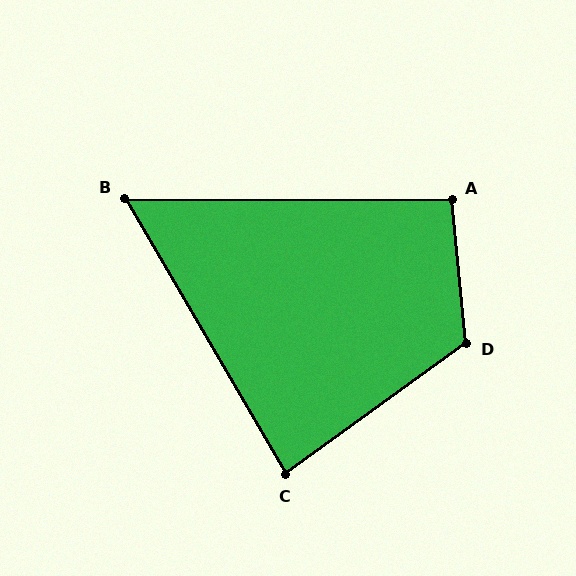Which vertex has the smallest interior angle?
B, at approximately 60 degrees.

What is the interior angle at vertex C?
Approximately 84 degrees (acute).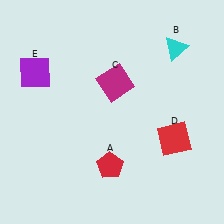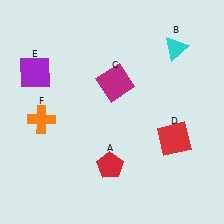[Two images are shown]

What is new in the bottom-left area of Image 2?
An orange cross (F) was added in the bottom-left area of Image 2.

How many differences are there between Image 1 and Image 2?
There is 1 difference between the two images.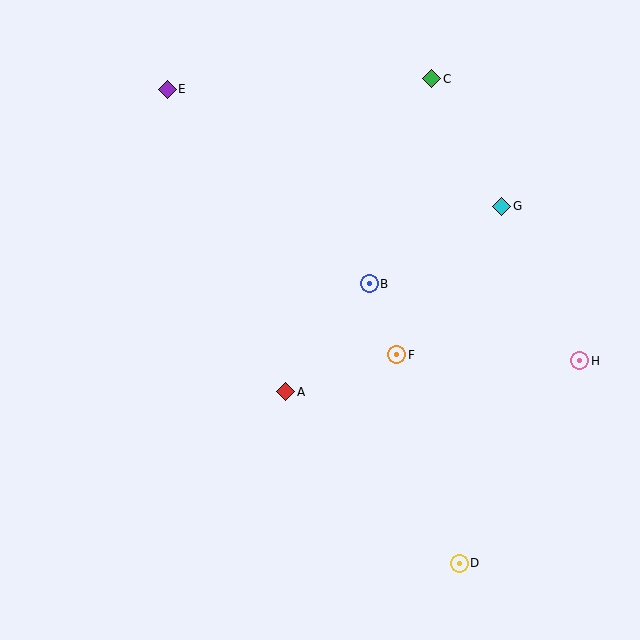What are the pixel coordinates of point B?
Point B is at (369, 284).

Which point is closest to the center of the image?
Point B at (369, 284) is closest to the center.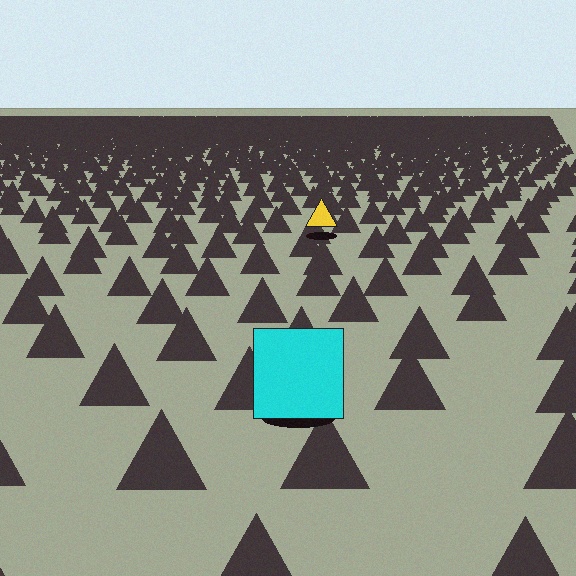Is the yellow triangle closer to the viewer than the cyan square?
No. The cyan square is closer — you can tell from the texture gradient: the ground texture is coarser near it.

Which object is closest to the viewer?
The cyan square is closest. The texture marks near it are larger and more spread out.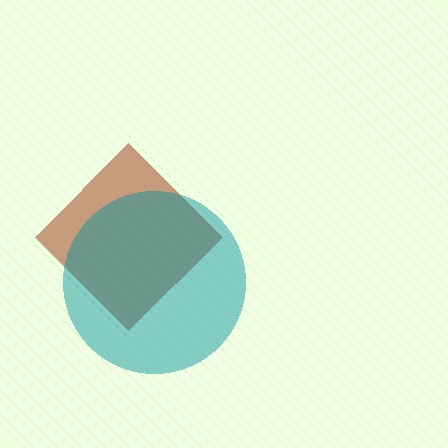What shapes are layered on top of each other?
The layered shapes are: a brown diamond, a teal circle.